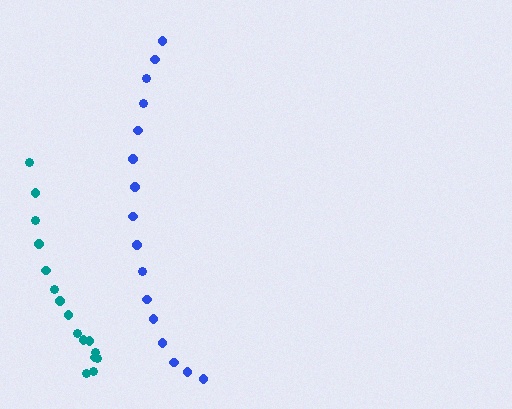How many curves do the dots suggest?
There are 2 distinct paths.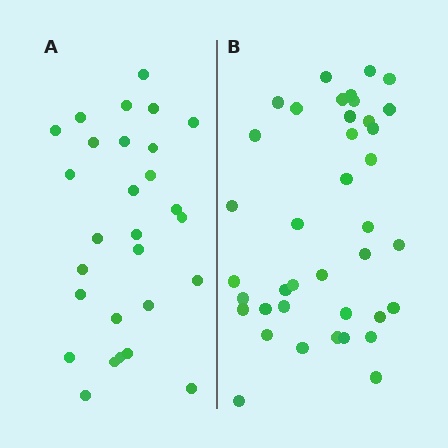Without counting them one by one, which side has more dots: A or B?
Region B (the right region) has more dots.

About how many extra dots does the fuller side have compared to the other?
Region B has roughly 12 or so more dots than region A.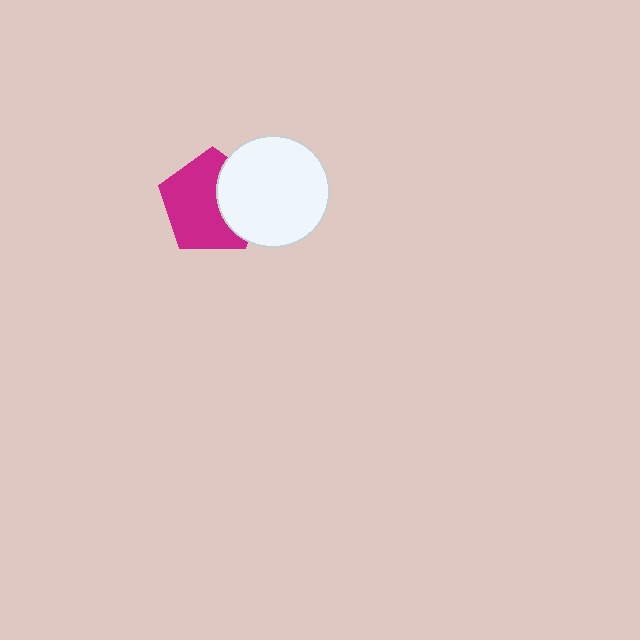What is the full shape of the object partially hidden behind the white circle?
The partially hidden object is a magenta pentagon.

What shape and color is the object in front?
The object in front is a white circle.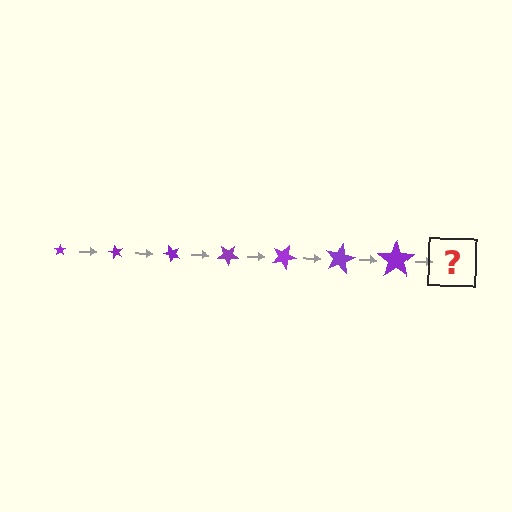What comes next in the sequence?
The next element should be a star, larger than the previous one and rotated 420 degrees from the start.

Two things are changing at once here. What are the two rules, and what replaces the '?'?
The two rules are that the star grows larger each step and it rotates 60 degrees each step. The '?' should be a star, larger than the previous one and rotated 420 degrees from the start.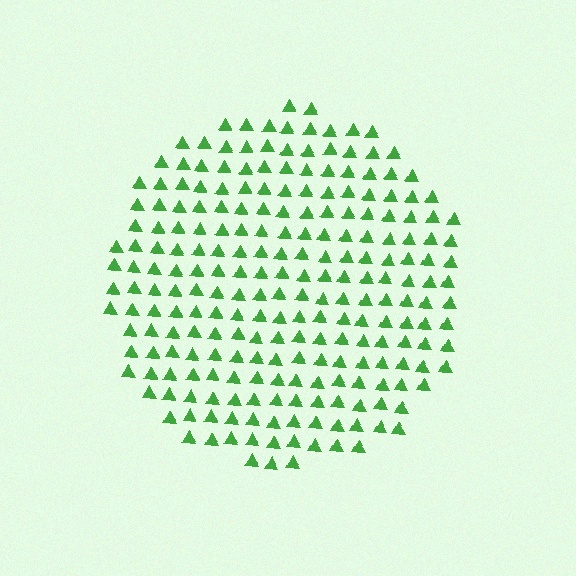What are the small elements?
The small elements are triangles.